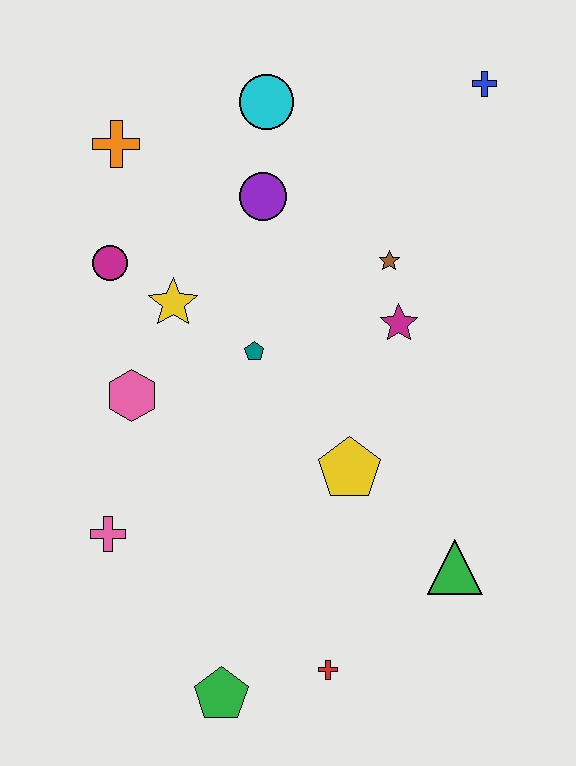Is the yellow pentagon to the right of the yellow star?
Yes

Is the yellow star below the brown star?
Yes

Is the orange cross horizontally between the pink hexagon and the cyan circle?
No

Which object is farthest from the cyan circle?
The green pentagon is farthest from the cyan circle.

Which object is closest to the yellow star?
The magenta circle is closest to the yellow star.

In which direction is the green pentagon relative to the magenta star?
The green pentagon is below the magenta star.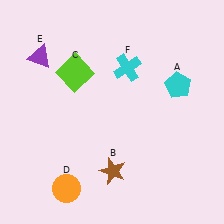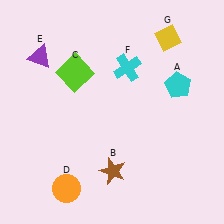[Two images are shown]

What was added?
A yellow diamond (G) was added in Image 2.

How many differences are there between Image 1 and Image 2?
There is 1 difference between the two images.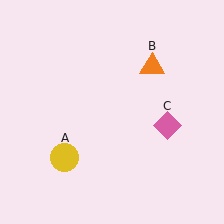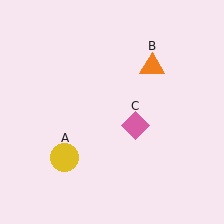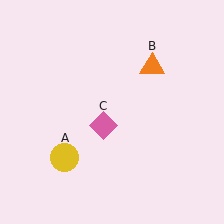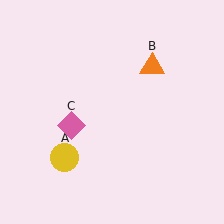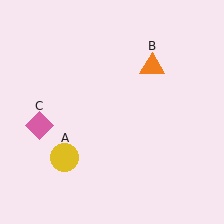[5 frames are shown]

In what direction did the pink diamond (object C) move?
The pink diamond (object C) moved left.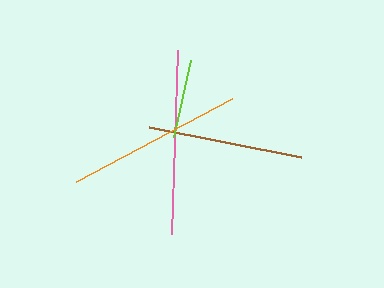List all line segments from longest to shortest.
From longest to shortest: pink, orange, brown, lime.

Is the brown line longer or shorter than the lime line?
The brown line is longer than the lime line.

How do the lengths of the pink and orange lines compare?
The pink and orange lines are approximately the same length.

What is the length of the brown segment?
The brown segment is approximately 155 pixels long.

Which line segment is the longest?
The pink line is the longest at approximately 184 pixels.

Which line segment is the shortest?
The lime line is the shortest at approximately 79 pixels.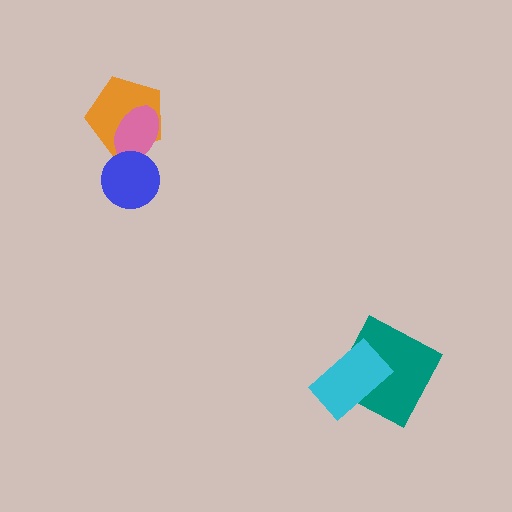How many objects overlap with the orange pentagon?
1 object overlaps with the orange pentagon.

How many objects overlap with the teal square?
1 object overlaps with the teal square.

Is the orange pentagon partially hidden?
Yes, it is partially covered by another shape.